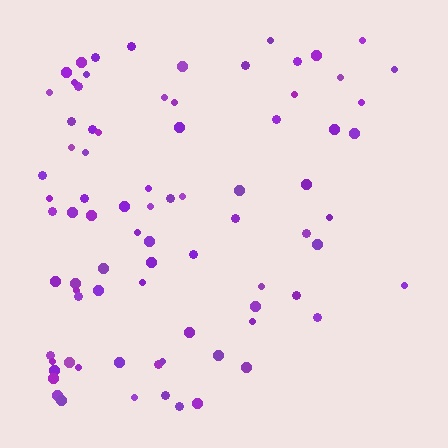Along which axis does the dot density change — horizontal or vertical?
Horizontal.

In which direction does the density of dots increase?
From right to left, with the left side densest.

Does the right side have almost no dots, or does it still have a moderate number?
Still a moderate number, just noticeably fewer than the left.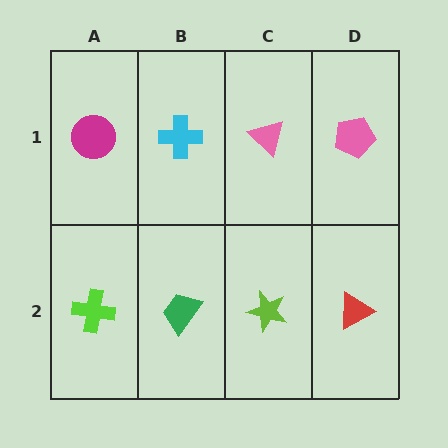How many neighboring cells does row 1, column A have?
2.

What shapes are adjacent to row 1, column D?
A red triangle (row 2, column D), a pink triangle (row 1, column C).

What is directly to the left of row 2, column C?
A green trapezoid.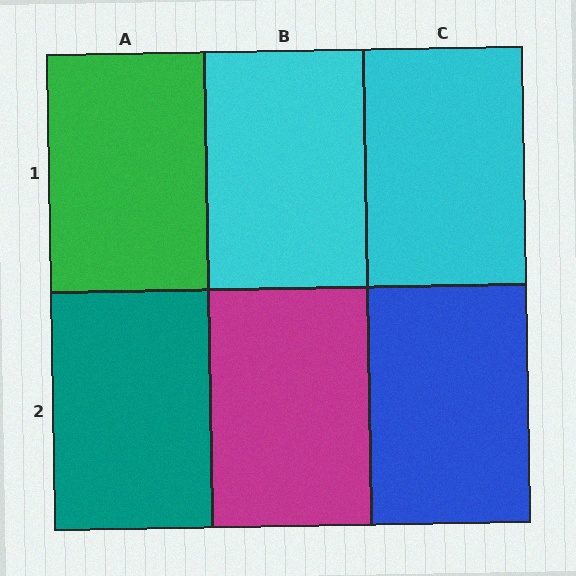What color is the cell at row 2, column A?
Teal.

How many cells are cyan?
2 cells are cyan.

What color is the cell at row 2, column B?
Magenta.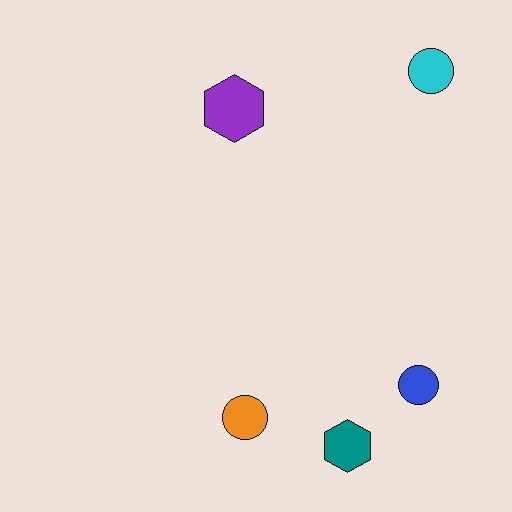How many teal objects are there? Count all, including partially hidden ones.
There is 1 teal object.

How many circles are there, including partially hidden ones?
There are 3 circles.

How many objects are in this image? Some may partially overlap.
There are 5 objects.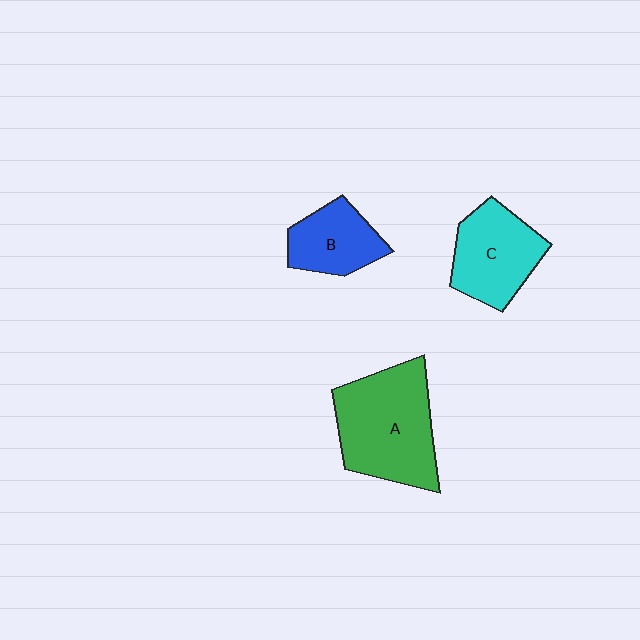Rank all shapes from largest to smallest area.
From largest to smallest: A (green), C (cyan), B (blue).